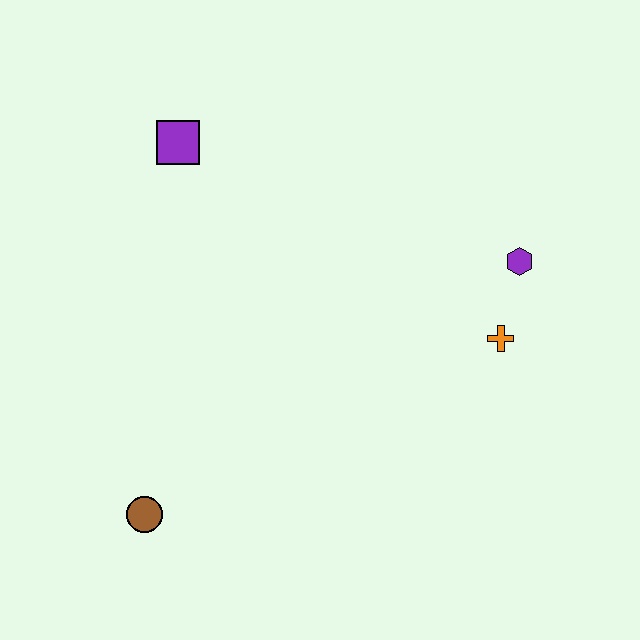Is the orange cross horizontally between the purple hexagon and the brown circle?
Yes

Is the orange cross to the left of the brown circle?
No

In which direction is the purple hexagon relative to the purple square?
The purple hexagon is to the right of the purple square.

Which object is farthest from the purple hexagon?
The brown circle is farthest from the purple hexagon.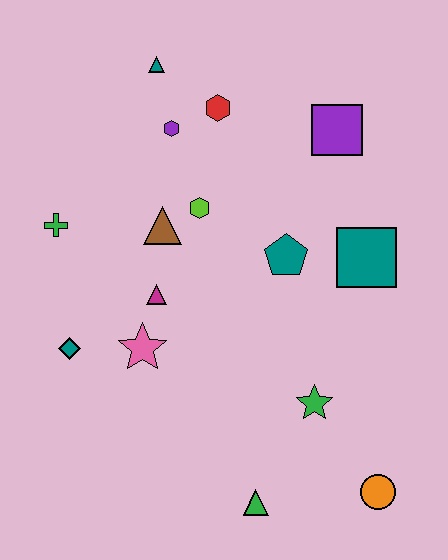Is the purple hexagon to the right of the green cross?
Yes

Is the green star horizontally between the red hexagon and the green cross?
No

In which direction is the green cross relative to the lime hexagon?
The green cross is to the left of the lime hexagon.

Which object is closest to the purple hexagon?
The red hexagon is closest to the purple hexagon.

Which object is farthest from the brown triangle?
The orange circle is farthest from the brown triangle.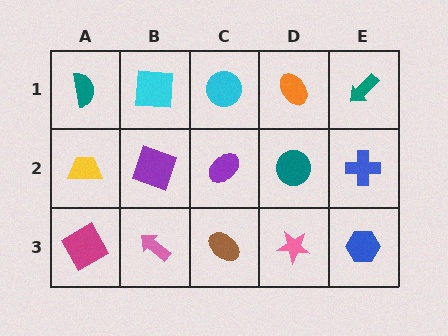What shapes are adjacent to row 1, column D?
A teal circle (row 2, column D), a cyan circle (row 1, column C), a teal arrow (row 1, column E).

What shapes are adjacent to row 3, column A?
A yellow trapezoid (row 2, column A), a pink arrow (row 3, column B).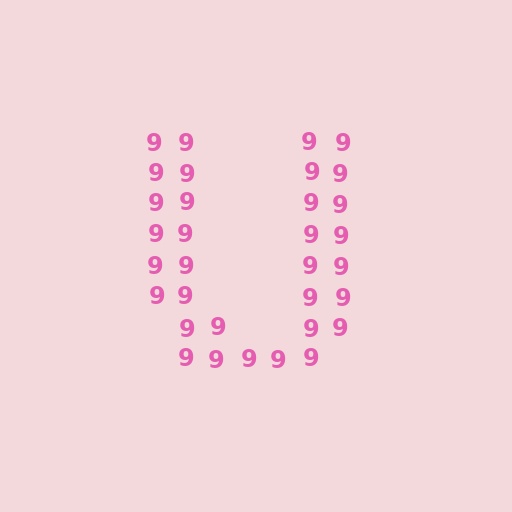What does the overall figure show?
The overall figure shows the letter U.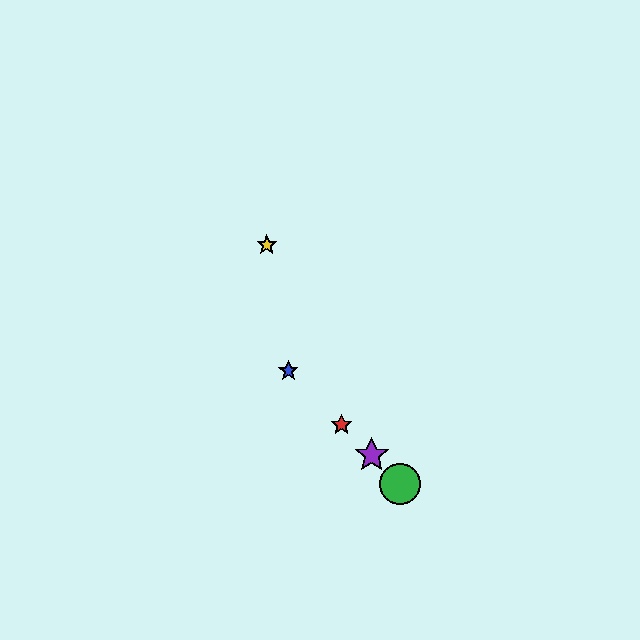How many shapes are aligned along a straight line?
4 shapes (the red star, the blue star, the green circle, the purple star) are aligned along a straight line.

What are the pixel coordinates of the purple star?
The purple star is at (372, 455).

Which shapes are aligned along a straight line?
The red star, the blue star, the green circle, the purple star are aligned along a straight line.